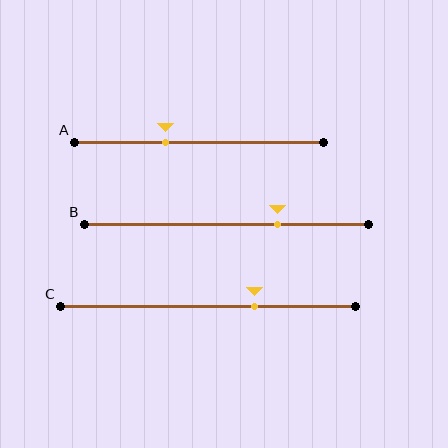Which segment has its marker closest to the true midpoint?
Segment A has its marker closest to the true midpoint.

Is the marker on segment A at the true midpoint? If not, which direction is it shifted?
No, the marker on segment A is shifted to the left by about 13% of the segment length.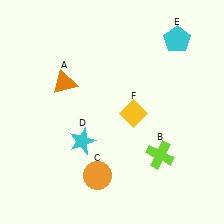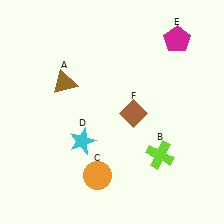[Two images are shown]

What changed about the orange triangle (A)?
In Image 1, A is orange. In Image 2, it changed to brown.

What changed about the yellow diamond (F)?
In Image 1, F is yellow. In Image 2, it changed to brown.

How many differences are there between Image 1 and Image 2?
There are 3 differences between the two images.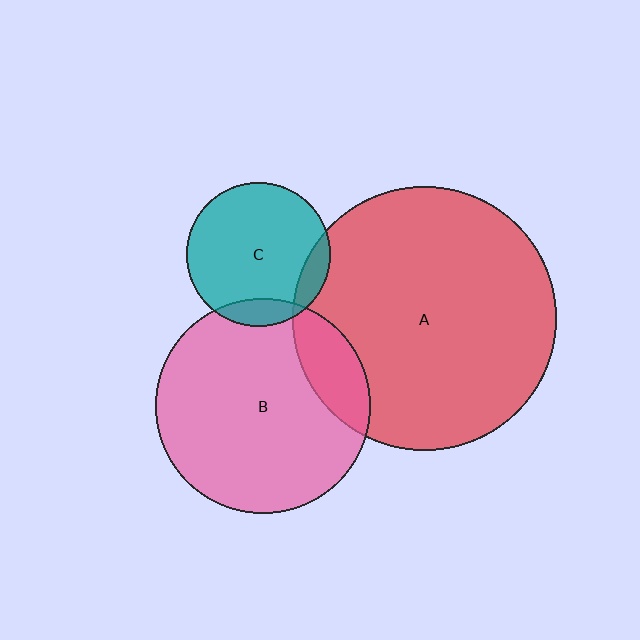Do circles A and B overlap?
Yes.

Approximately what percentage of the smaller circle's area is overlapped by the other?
Approximately 15%.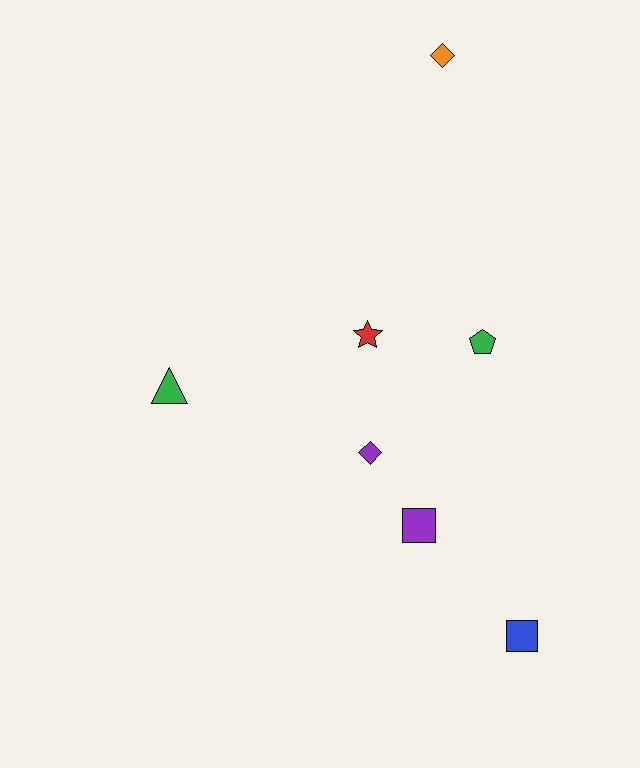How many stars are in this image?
There is 1 star.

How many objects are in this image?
There are 7 objects.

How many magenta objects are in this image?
There are no magenta objects.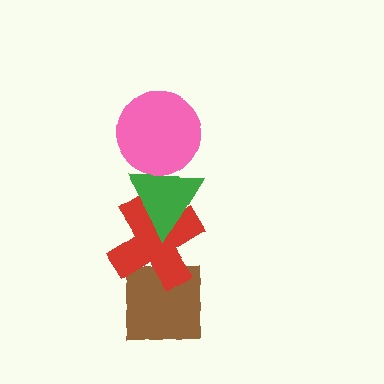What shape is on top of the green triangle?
The pink circle is on top of the green triangle.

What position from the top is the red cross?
The red cross is 3rd from the top.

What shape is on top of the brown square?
The red cross is on top of the brown square.